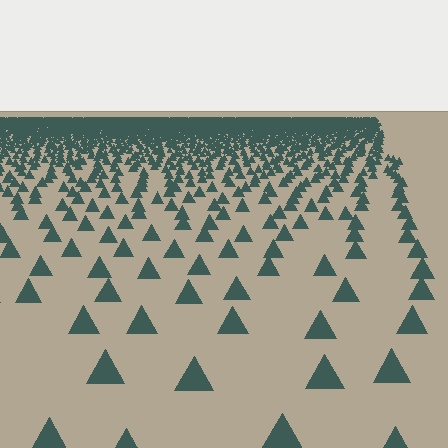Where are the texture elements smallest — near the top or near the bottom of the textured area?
Near the top.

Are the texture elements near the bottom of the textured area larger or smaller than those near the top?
Larger. Near the bottom, elements are closer to the viewer and appear at a bigger on-screen size.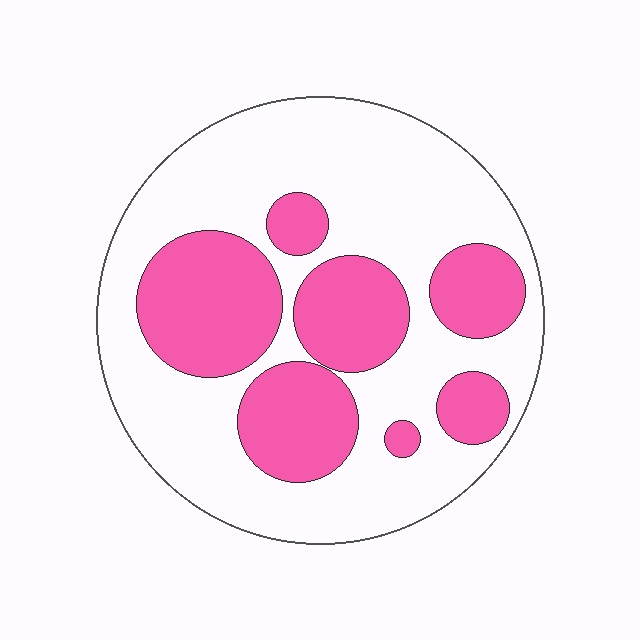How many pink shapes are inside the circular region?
7.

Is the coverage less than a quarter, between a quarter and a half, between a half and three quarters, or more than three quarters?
Between a quarter and a half.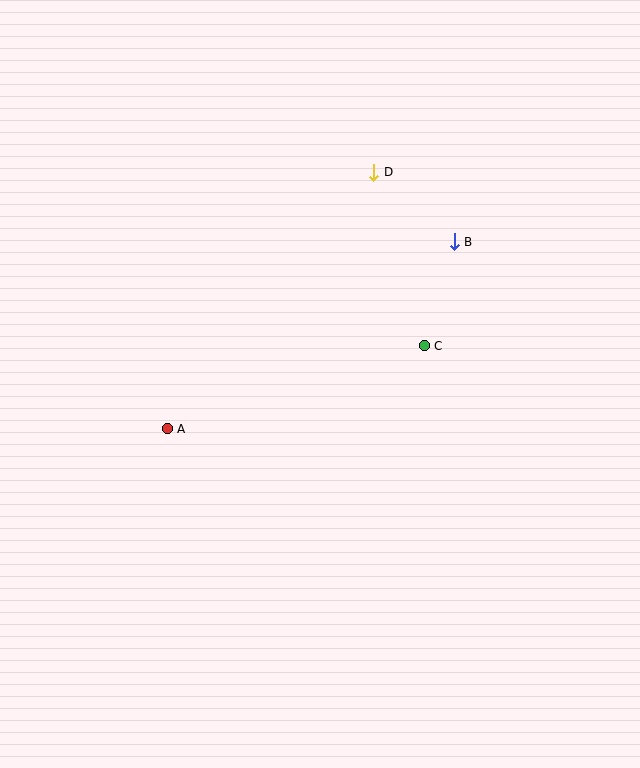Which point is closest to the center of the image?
Point C at (424, 346) is closest to the center.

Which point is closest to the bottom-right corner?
Point C is closest to the bottom-right corner.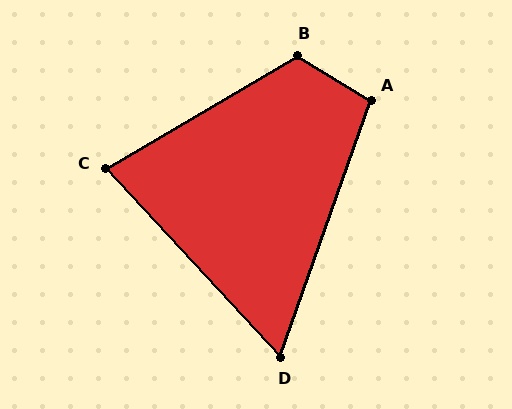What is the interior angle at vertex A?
Approximately 102 degrees (obtuse).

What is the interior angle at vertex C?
Approximately 78 degrees (acute).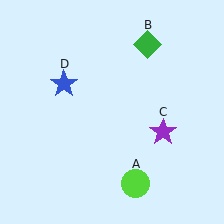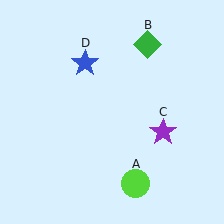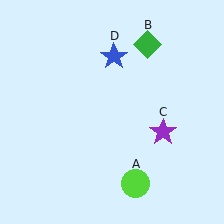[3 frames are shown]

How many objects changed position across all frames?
1 object changed position: blue star (object D).